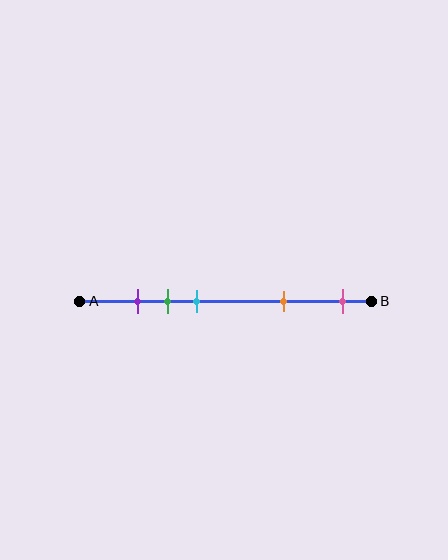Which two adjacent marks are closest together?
The purple and green marks are the closest adjacent pair.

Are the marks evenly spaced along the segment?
No, the marks are not evenly spaced.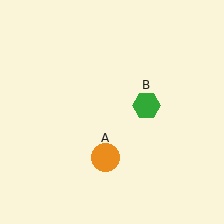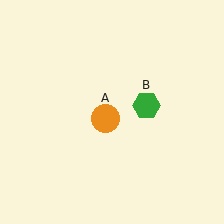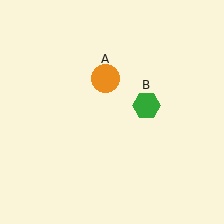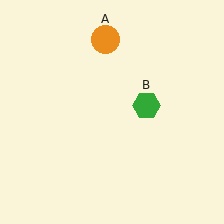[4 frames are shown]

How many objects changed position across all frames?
1 object changed position: orange circle (object A).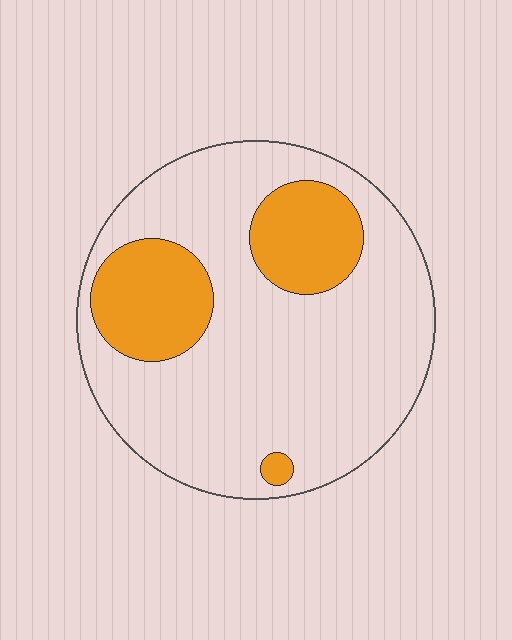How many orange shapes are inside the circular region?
3.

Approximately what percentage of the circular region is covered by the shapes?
Approximately 25%.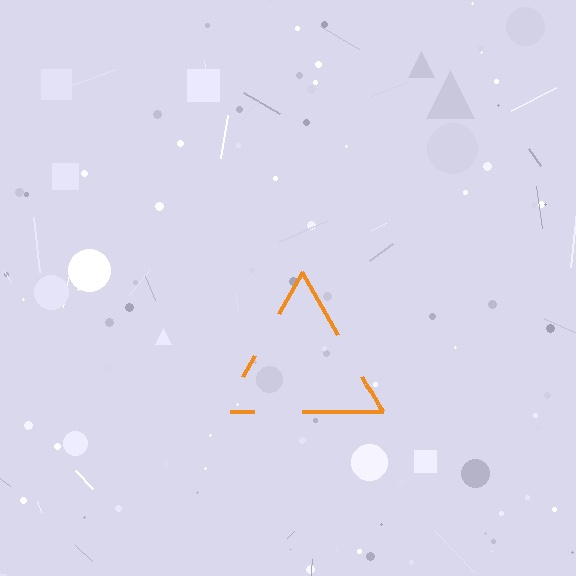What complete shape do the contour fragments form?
The contour fragments form a triangle.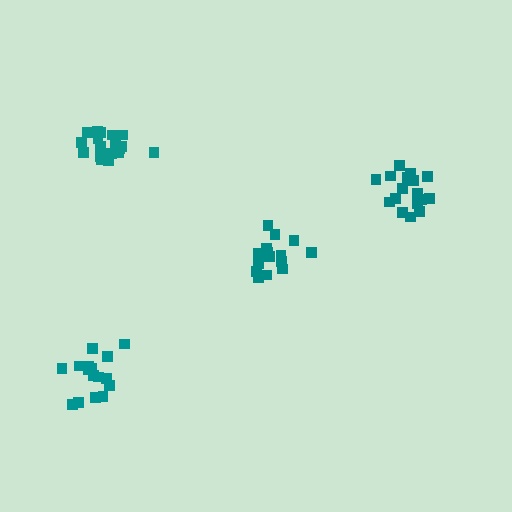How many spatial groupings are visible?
There are 4 spatial groupings.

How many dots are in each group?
Group 1: 18 dots, Group 2: 16 dots, Group 3: 16 dots, Group 4: 17 dots (67 total).